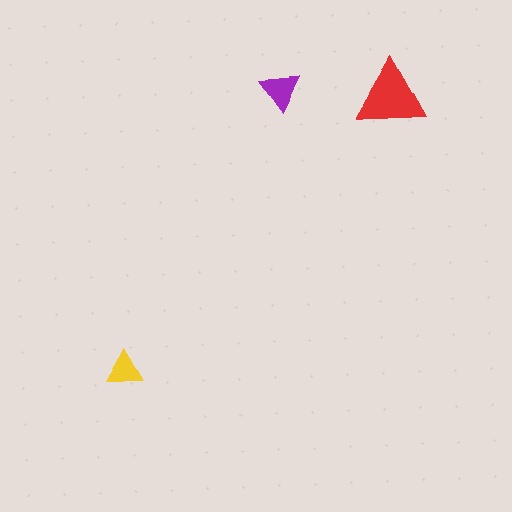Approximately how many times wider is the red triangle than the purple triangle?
About 2 times wider.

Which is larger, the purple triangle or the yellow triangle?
The purple one.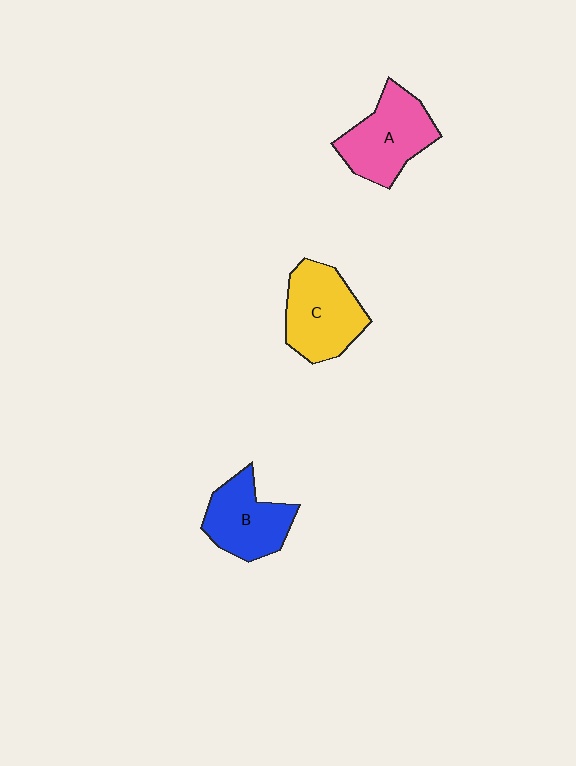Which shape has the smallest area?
Shape B (blue).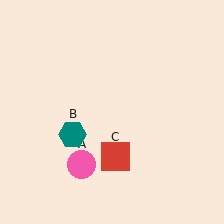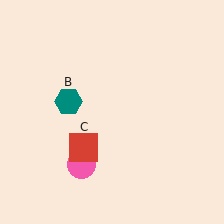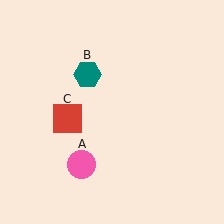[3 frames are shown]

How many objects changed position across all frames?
2 objects changed position: teal hexagon (object B), red square (object C).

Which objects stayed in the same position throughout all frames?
Pink circle (object A) remained stationary.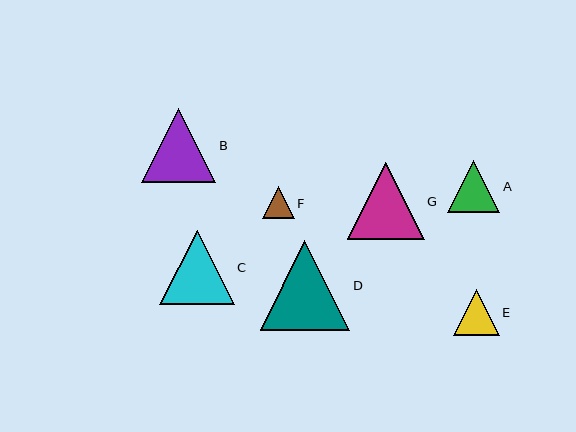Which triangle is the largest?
Triangle D is the largest with a size of approximately 90 pixels.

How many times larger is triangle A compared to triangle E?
Triangle A is approximately 1.1 times the size of triangle E.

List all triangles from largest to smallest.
From largest to smallest: D, G, C, B, A, E, F.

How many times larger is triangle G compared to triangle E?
Triangle G is approximately 1.7 times the size of triangle E.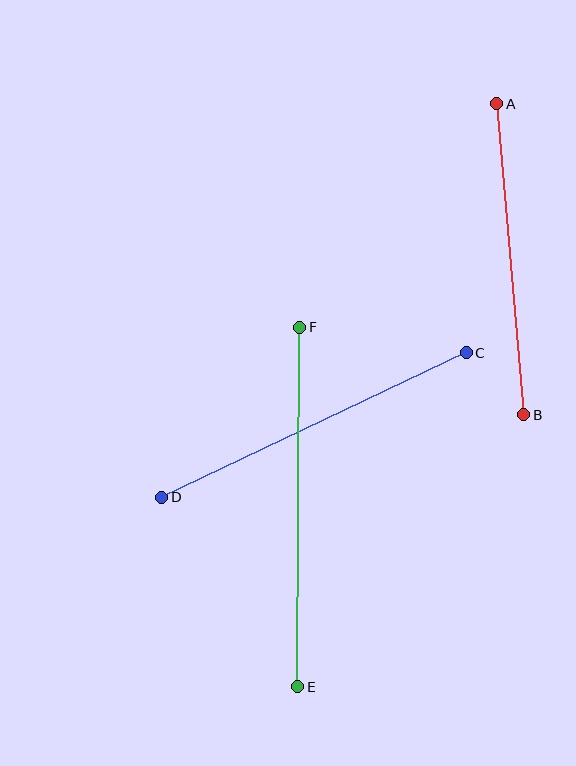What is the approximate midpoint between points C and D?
The midpoint is at approximately (314, 425) pixels.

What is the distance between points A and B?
The distance is approximately 312 pixels.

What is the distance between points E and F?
The distance is approximately 359 pixels.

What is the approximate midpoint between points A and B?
The midpoint is at approximately (510, 259) pixels.